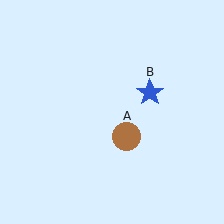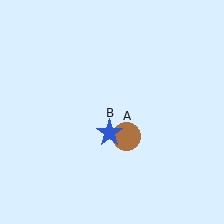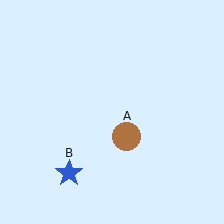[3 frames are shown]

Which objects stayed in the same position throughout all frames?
Brown circle (object A) remained stationary.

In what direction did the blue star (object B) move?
The blue star (object B) moved down and to the left.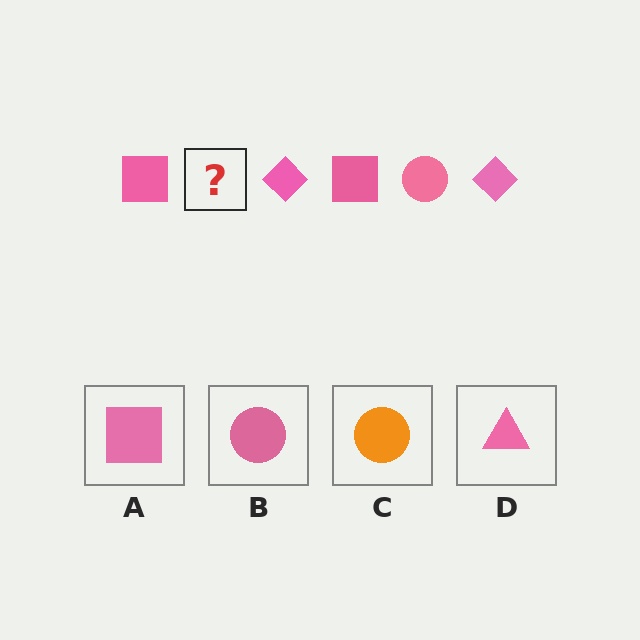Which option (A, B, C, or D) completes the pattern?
B.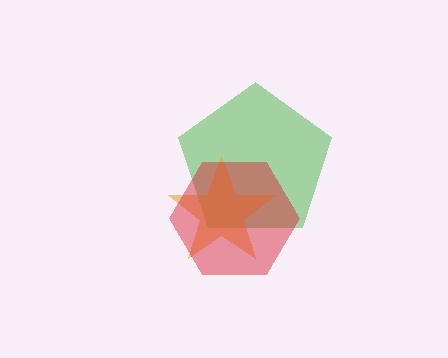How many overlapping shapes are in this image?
There are 3 overlapping shapes in the image.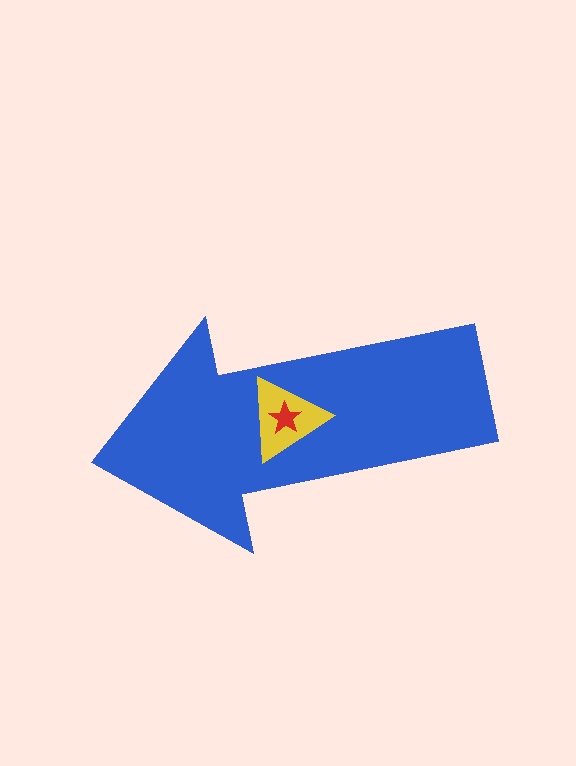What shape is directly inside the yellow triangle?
The red star.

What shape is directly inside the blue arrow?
The yellow triangle.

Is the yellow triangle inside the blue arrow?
Yes.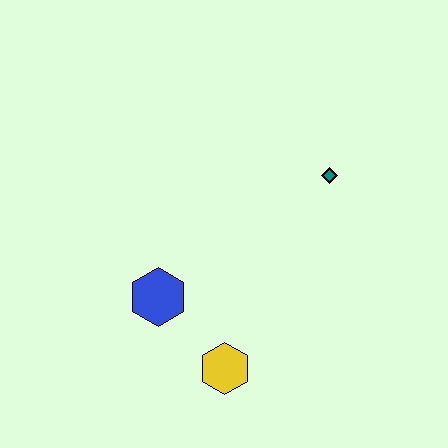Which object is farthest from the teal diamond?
The yellow hexagon is farthest from the teal diamond.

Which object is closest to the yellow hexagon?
The blue hexagon is closest to the yellow hexagon.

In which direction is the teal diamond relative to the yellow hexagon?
The teal diamond is above the yellow hexagon.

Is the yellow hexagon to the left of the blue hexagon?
No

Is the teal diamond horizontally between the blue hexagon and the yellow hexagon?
No